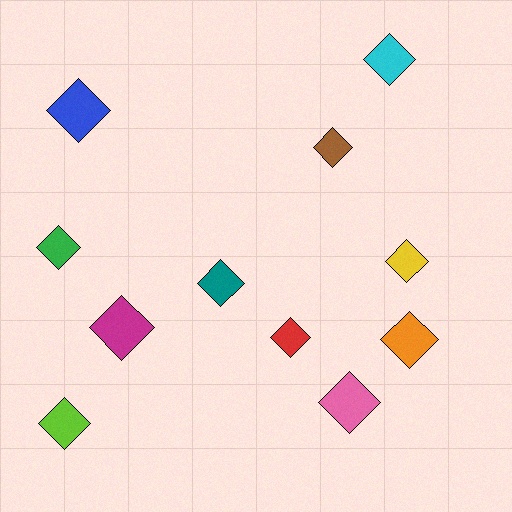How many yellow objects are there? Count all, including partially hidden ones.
There is 1 yellow object.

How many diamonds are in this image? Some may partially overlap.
There are 11 diamonds.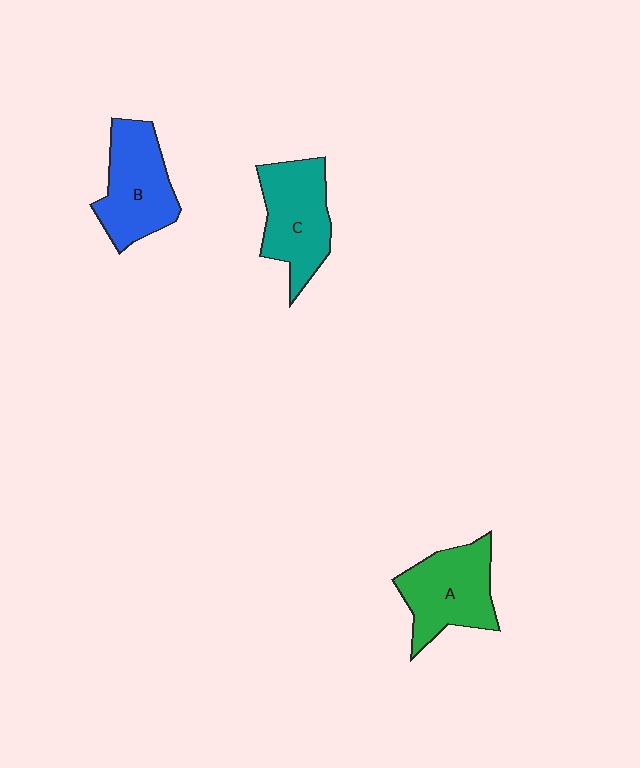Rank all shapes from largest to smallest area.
From largest to smallest: B (blue), A (green), C (teal).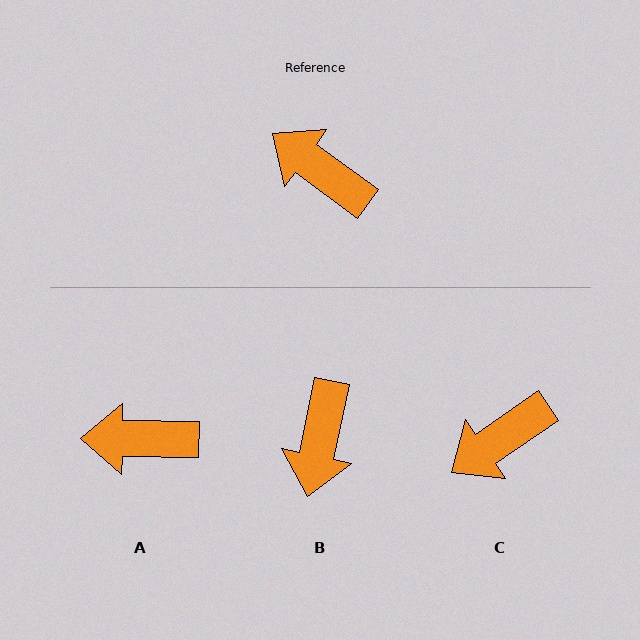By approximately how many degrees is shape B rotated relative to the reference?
Approximately 115 degrees counter-clockwise.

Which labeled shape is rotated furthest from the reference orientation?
B, about 115 degrees away.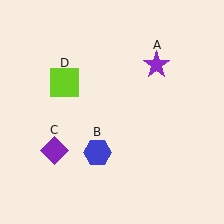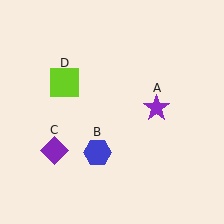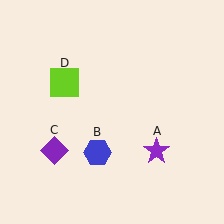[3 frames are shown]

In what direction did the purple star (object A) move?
The purple star (object A) moved down.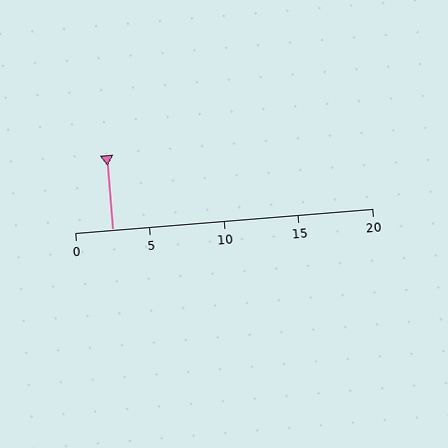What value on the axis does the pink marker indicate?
The marker indicates approximately 2.5.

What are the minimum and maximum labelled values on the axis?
The axis runs from 0 to 20.